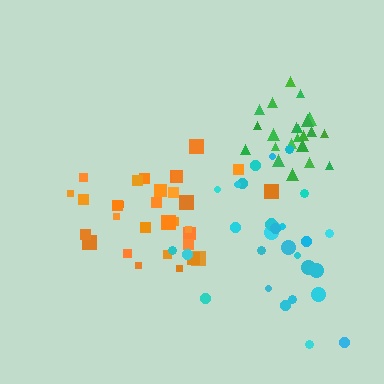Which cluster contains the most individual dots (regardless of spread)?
Orange (31).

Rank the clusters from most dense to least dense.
green, orange, cyan.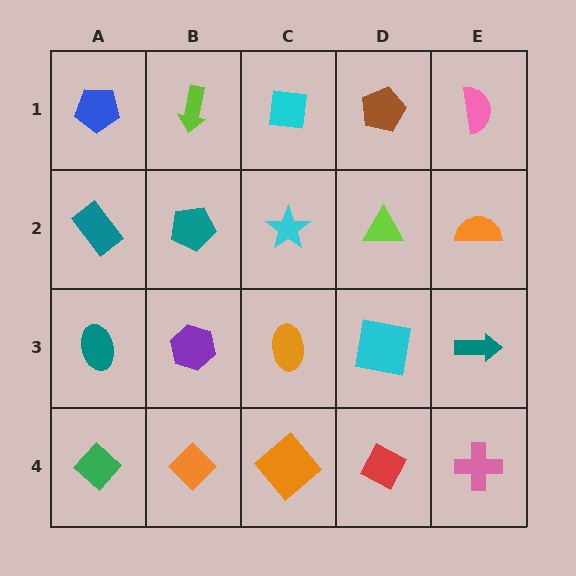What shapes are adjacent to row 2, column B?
A lime arrow (row 1, column B), a purple hexagon (row 3, column B), a teal rectangle (row 2, column A), a cyan star (row 2, column C).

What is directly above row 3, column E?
An orange semicircle.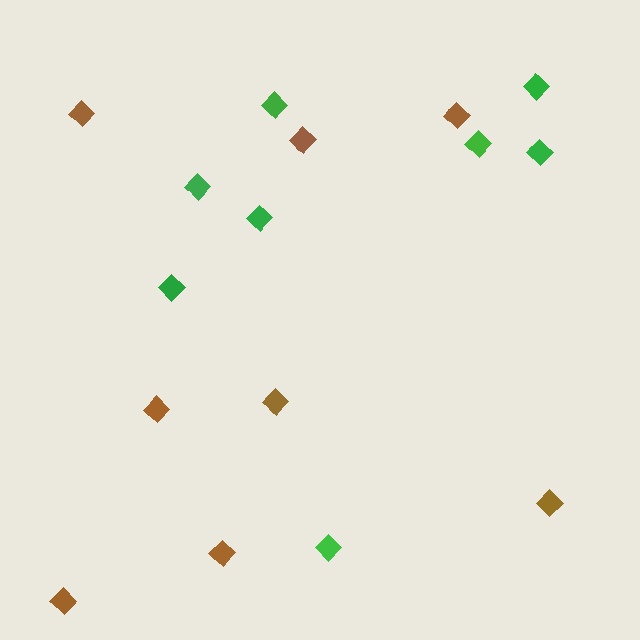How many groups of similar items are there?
There are 2 groups: one group of brown diamonds (8) and one group of green diamonds (8).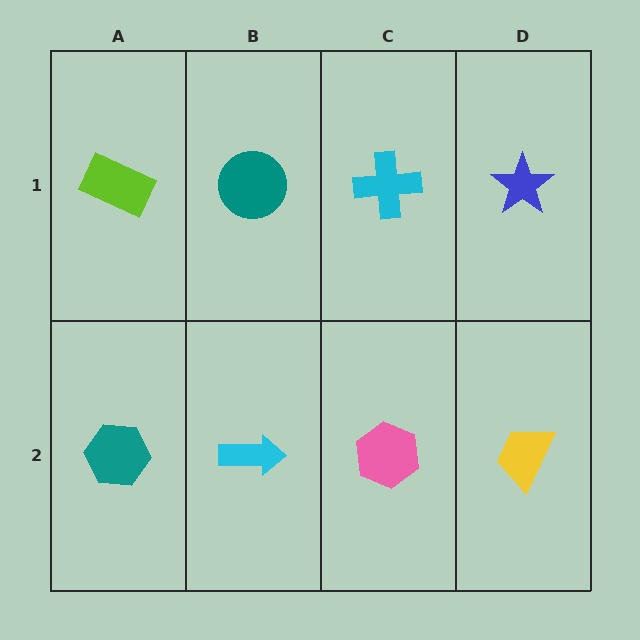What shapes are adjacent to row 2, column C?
A cyan cross (row 1, column C), a cyan arrow (row 2, column B), a yellow trapezoid (row 2, column D).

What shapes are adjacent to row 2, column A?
A lime rectangle (row 1, column A), a cyan arrow (row 2, column B).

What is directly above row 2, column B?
A teal circle.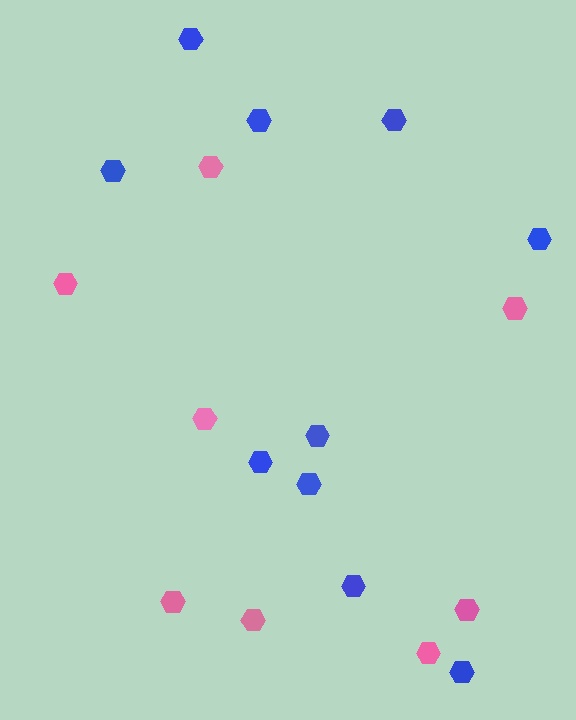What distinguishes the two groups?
There are 2 groups: one group of pink hexagons (8) and one group of blue hexagons (10).